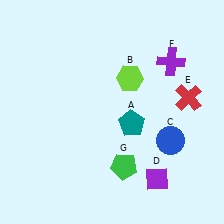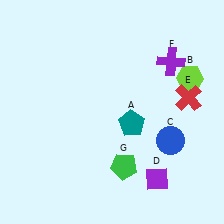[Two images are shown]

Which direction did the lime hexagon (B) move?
The lime hexagon (B) moved right.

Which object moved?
The lime hexagon (B) moved right.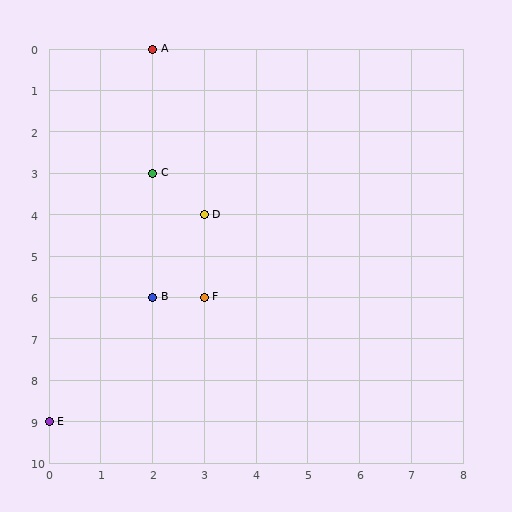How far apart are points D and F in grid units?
Points D and F are 2 rows apart.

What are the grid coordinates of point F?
Point F is at grid coordinates (3, 6).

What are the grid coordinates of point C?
Point C is at grid coordinates (2, 3).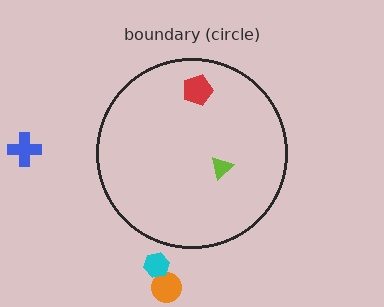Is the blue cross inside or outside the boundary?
Outside.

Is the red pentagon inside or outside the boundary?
Inside.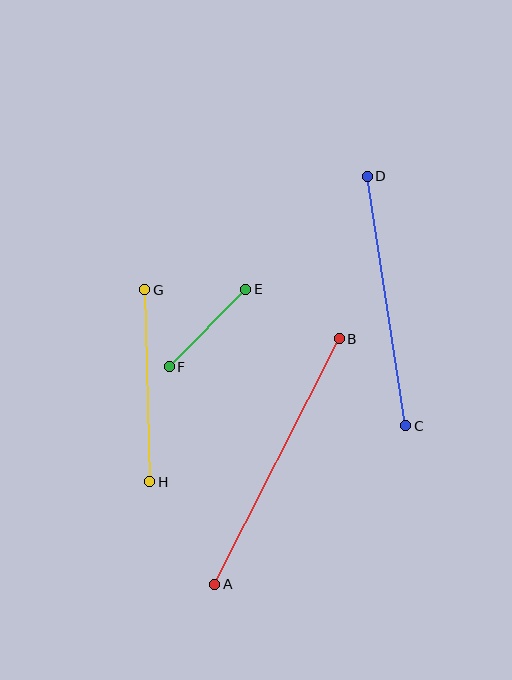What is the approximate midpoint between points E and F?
The midpoint is at approximately (208, 328) pixels.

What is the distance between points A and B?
The distance is approximately 275 pixels.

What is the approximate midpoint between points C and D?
The midpoint is at approximately (387, 301) pixels.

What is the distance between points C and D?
The distance is approximately 253 pixels.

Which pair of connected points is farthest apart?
Points A and B are farthest apart.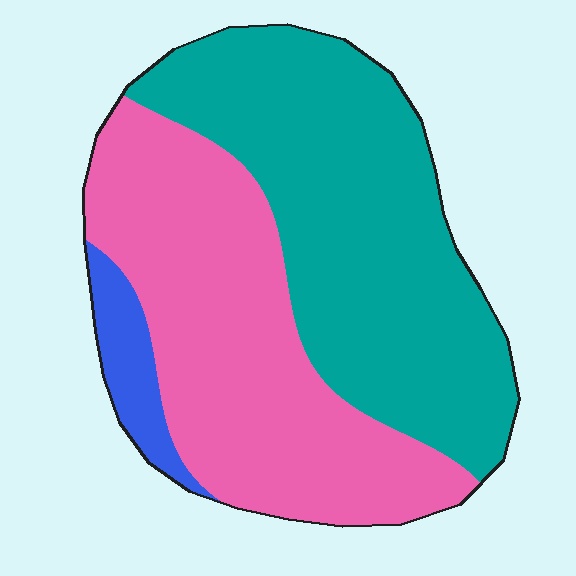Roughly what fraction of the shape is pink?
Pink covers roughly 45% of the shape.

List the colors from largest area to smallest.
From largest to smallest: teal, pink, blue.